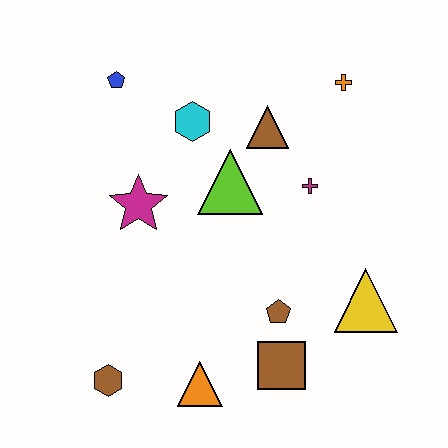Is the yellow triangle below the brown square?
No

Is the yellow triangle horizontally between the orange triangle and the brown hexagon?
No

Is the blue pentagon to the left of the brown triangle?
Yes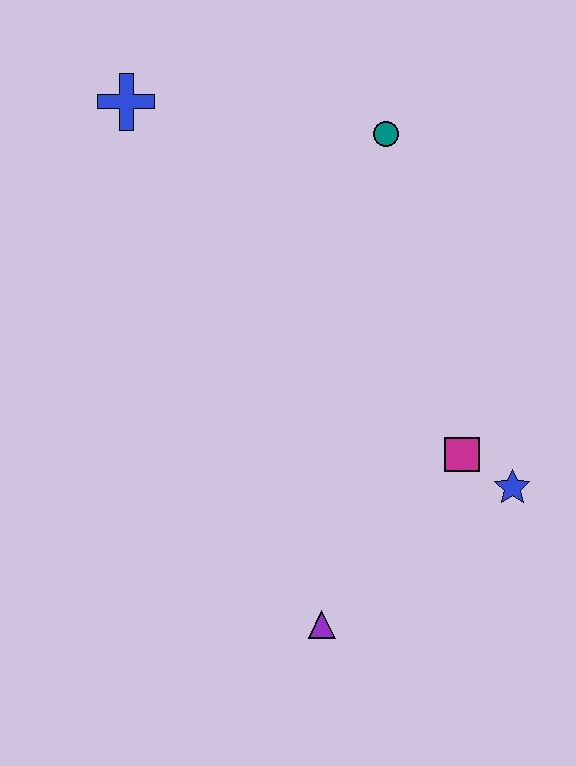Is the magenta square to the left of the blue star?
Yes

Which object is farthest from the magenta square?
The blue cross is farthest from the magenta square.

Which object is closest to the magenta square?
The blue star is closest to the magenta square.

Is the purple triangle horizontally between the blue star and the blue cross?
Yes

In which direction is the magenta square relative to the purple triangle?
The magenta square is above the purple triangle.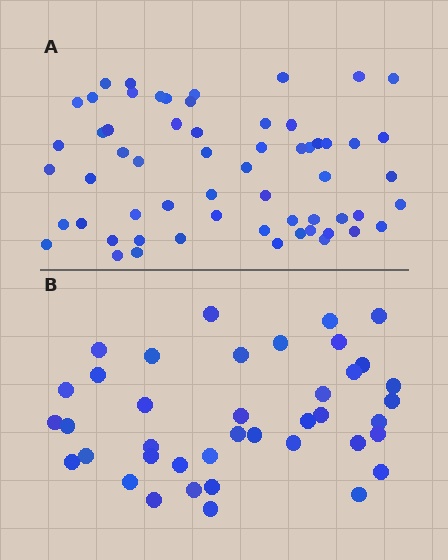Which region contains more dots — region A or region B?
Region A (the top region) has more dots.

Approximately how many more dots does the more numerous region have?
Region A has approximately 20 more dots than region B.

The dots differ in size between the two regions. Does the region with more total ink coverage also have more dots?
No. Region B has more total ink coverage because its dots are larger, but region A actually contains more individual dots. Total area can be misleading — the number of items is what matters here.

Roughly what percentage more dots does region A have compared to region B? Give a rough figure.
About 50% more.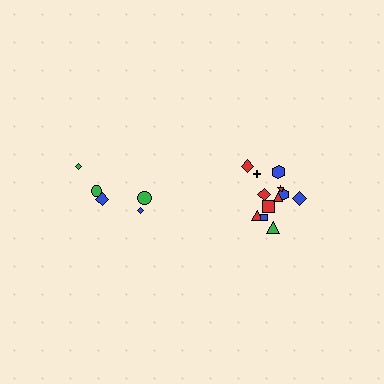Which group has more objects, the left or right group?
The right group.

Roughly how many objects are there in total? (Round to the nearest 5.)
Roughly 15 objects in total.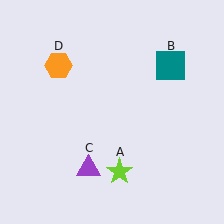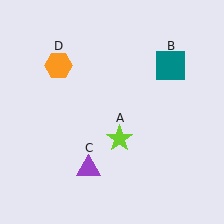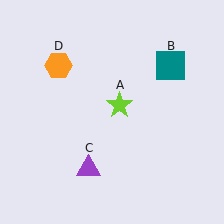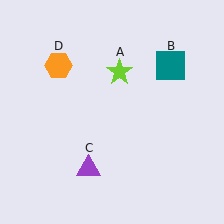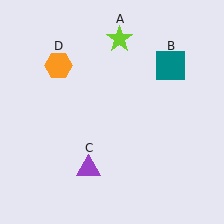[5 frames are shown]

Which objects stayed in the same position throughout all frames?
Teal square (object B) and purple triangle (object C) and orange hexagon (object D) remained stationary.